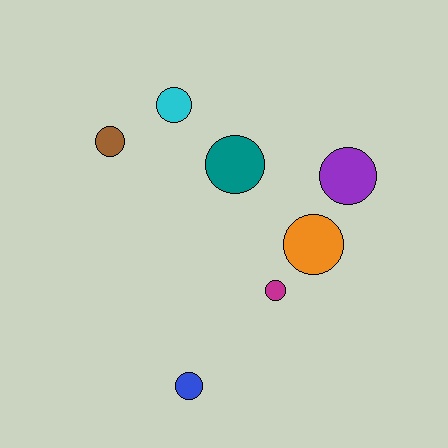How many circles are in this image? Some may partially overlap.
There are 7 circles.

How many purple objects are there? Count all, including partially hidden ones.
There is 1 purple object.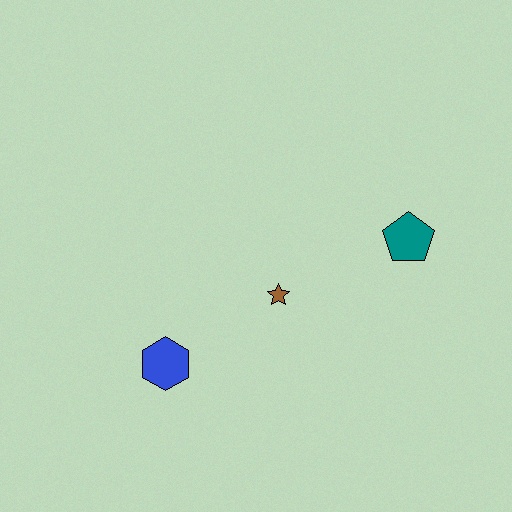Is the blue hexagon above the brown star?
No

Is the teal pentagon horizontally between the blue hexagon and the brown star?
No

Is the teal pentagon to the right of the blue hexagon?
Yes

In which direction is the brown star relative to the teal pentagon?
The brown star is to the left of the teal pentagon.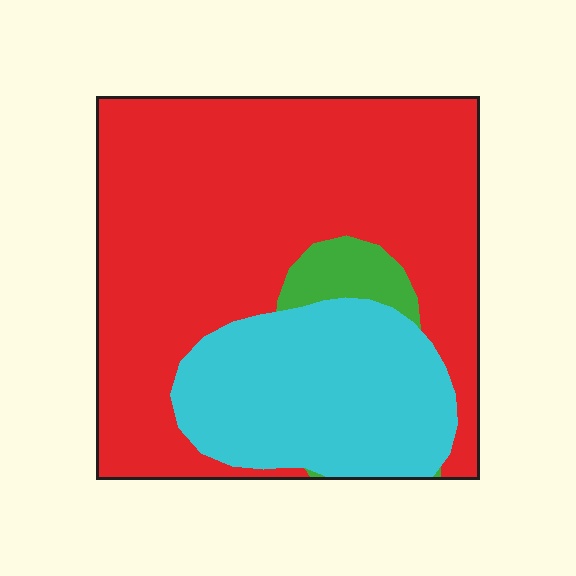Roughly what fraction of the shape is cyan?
Cyan covers 28% of the shape.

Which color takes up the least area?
Green, at roughly 5%.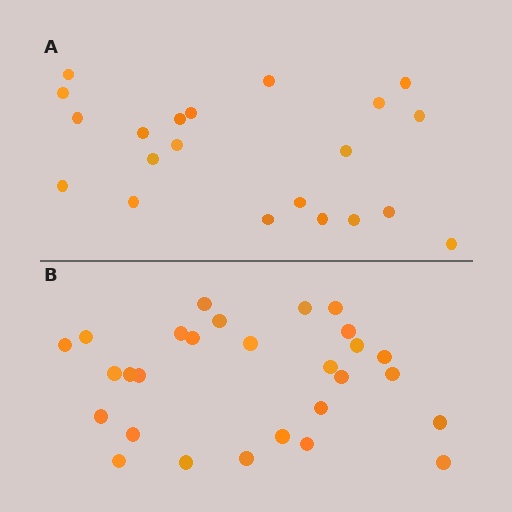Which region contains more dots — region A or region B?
Region B (the bottom region) has more dots.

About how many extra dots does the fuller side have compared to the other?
Region B has roughly 8 or so more dots than region A.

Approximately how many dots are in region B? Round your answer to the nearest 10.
About 30 dots. (The exact count is 28, which rounds to 30.)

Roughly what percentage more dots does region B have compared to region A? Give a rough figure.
About 35% more.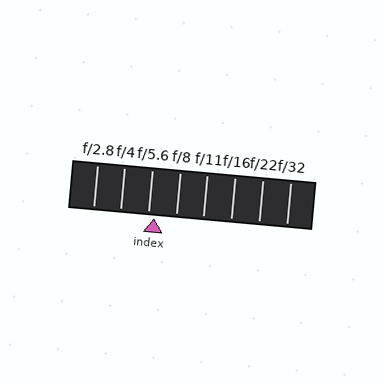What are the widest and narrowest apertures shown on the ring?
The widest aperture shown is f/2.8 and the narrowest is f/32.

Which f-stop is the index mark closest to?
The index mark is closest to f/5.6.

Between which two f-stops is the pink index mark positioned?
The index mark is between f/5.6 and f/8.